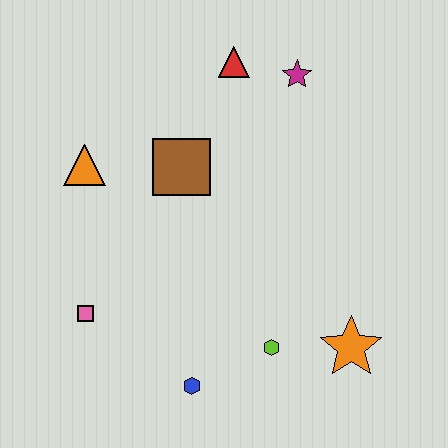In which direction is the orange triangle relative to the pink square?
The orange triangle is above the pink square.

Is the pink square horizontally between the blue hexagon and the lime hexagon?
No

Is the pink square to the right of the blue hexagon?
No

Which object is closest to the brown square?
The orange triangle is closest to the brown square.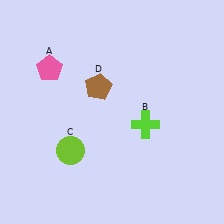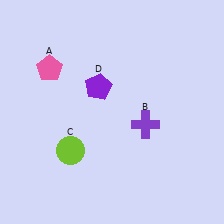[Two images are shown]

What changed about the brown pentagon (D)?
In Image 1, D is brown. In Image 2, it changed to purple.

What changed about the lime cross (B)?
In Image 1, B is lime. In Image 2, it changed to purple.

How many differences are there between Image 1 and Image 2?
There are 2 differences between the two images.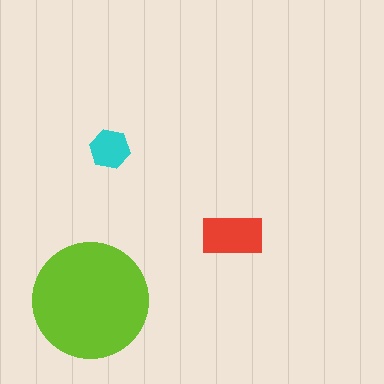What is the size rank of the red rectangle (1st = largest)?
2nd.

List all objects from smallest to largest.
The cyan hexagon, the red rectangle, the lime circle.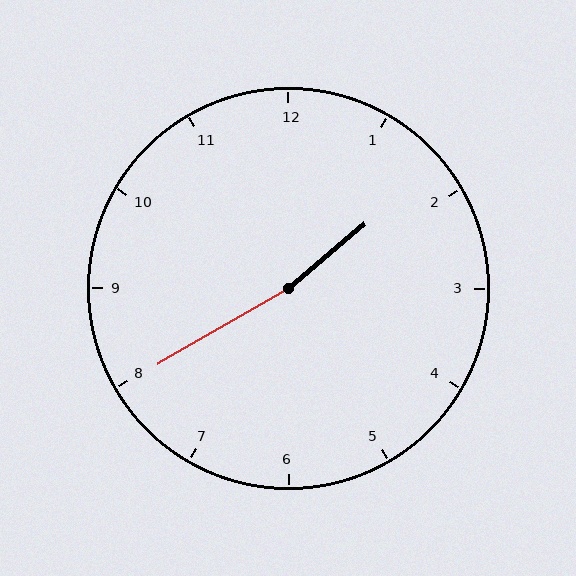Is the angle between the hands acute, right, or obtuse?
It is obtuse.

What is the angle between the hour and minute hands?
Approximately 170 degrees.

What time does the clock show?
1:40.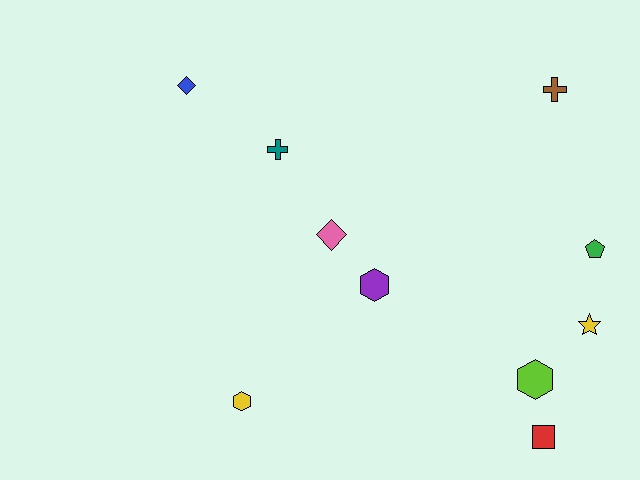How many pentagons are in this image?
There is 1 pentagon.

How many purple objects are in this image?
There is 1 purple object.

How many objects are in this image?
There are 10 objects.